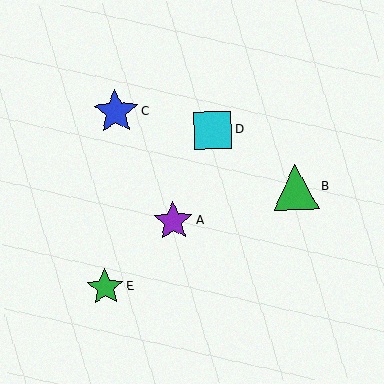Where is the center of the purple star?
The center of the purple star is at (173, 221).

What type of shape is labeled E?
Shape E is a green star.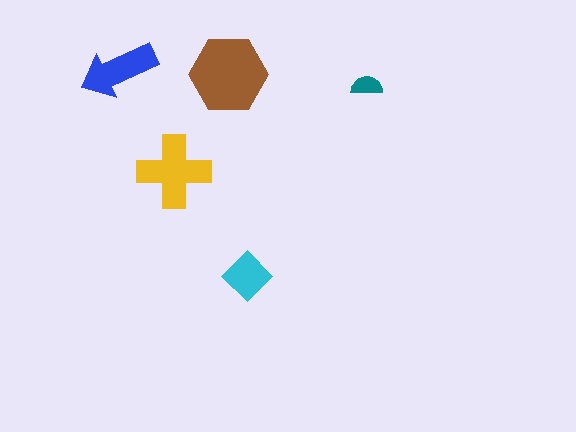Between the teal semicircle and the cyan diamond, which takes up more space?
The cyan diamond.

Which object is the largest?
The brown hexagon.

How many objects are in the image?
There are 5 objects in the image.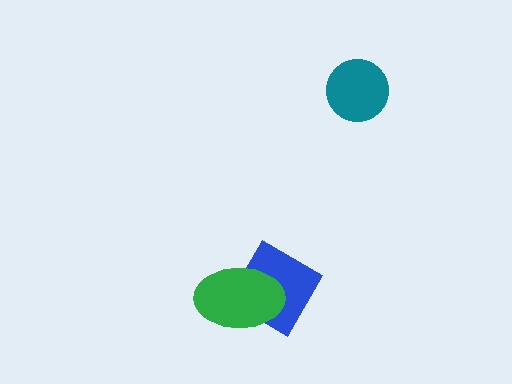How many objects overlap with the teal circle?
0 objects overlap with the teal circle.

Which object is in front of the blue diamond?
The green ellipse is in front of the blue diamond.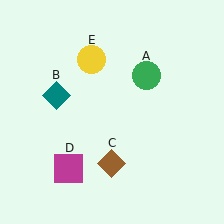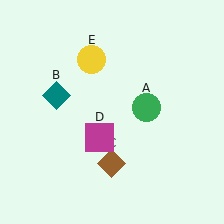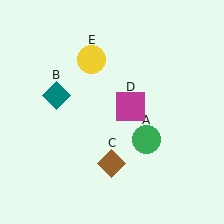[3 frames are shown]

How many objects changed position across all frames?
2 objects changed position: green circle (object A), magenta square (object D).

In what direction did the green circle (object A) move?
The green circle (object A) moved down.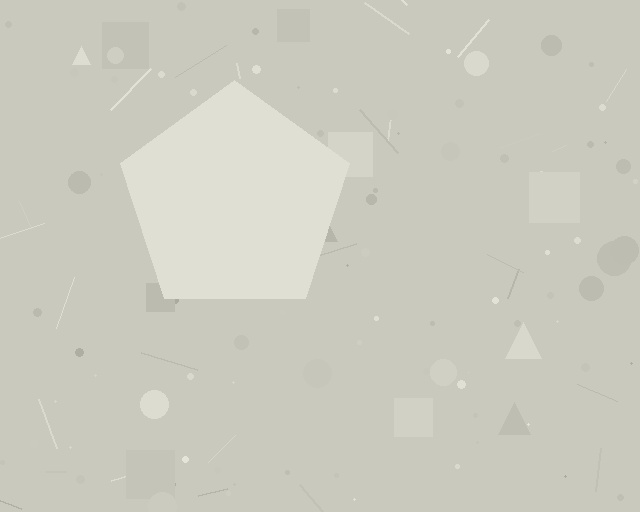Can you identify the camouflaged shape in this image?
The camouflaged shape is a pentagon.